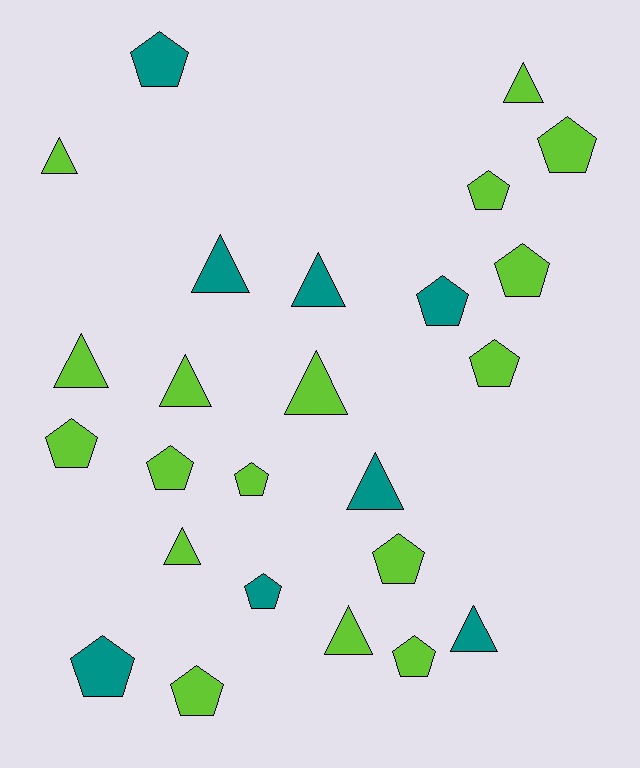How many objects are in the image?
There are 25 objects.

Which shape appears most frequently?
Pentagon, with 14 objects.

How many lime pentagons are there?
There are 10 lime pentagons.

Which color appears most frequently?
Lime, with 17 objects.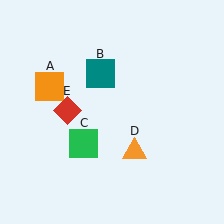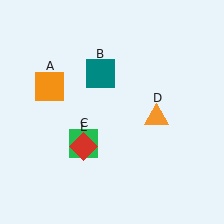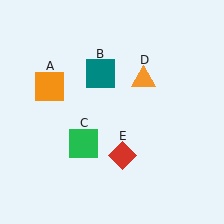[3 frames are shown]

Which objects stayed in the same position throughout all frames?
Orange square (object A) and teal square (object B) and green square (object C) remained stationary.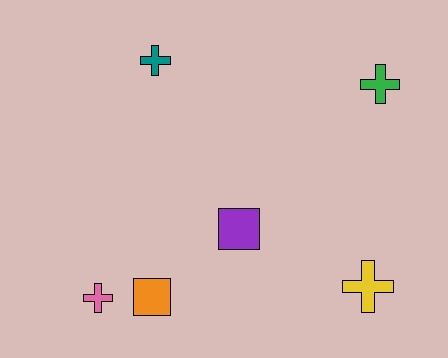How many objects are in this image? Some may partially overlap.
There are 6 objects.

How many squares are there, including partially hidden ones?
There are 2 squares.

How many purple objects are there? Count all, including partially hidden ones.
There is 1 purple object.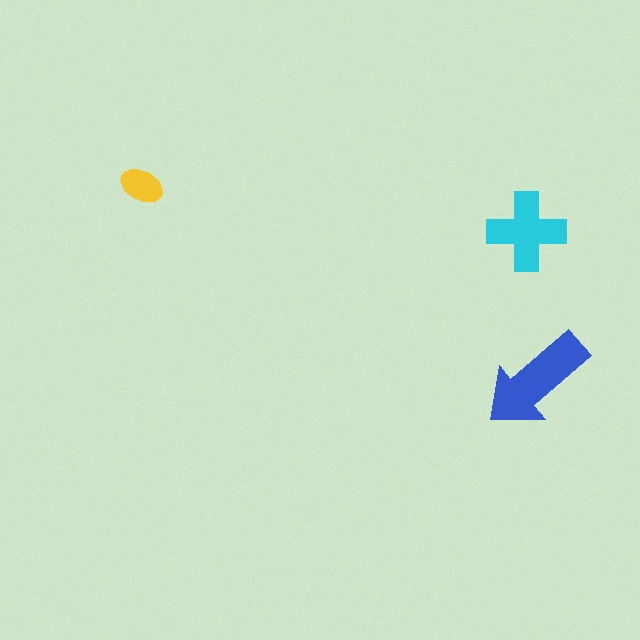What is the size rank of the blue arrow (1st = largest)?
1st.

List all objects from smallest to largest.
The yellow ellipse, the cyan cross, the blue arrow.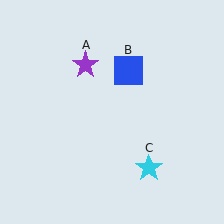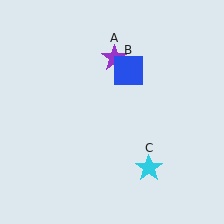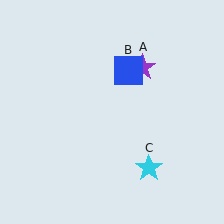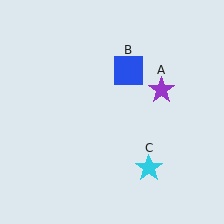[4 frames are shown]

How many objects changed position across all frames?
1 object changed position: purple star (object A).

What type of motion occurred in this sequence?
The purple star (object A) rotated clockwise around the center of the scene.